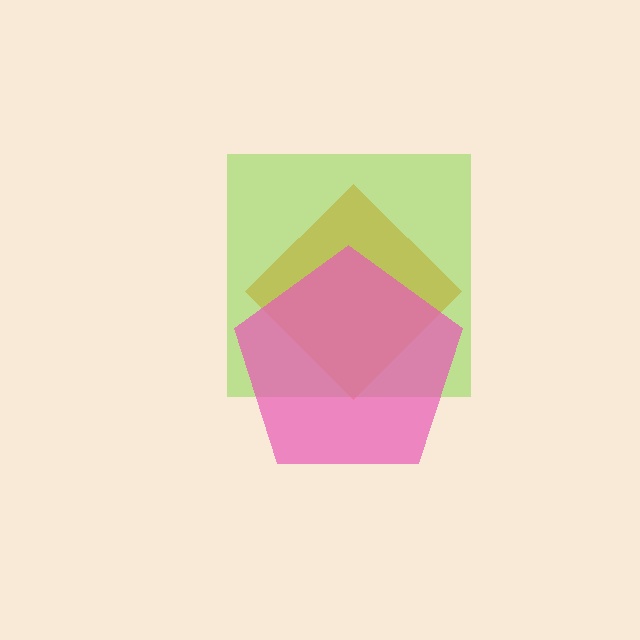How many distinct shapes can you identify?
There are 3 distinct shapes: an orange diamond, a lime square, a pink pentagon.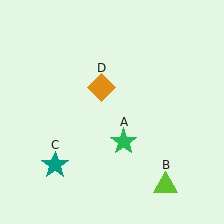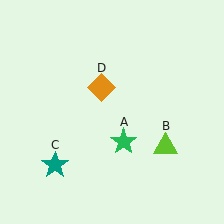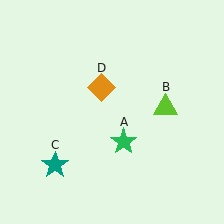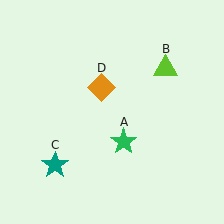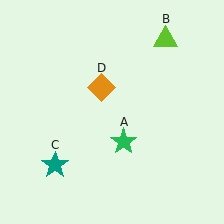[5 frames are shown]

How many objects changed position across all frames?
1 object changed position: lime triangle (object B).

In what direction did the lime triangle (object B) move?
The lime triangle (object B) moved up.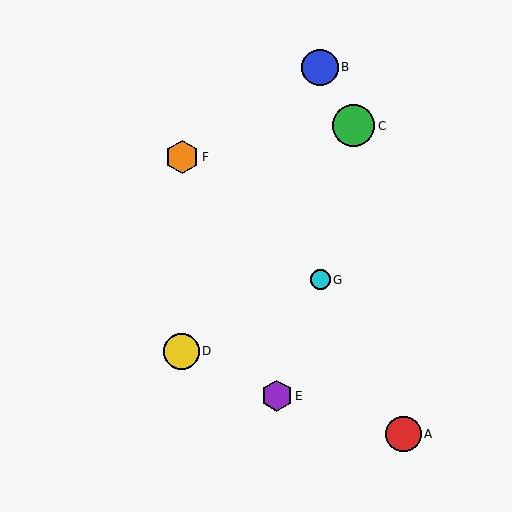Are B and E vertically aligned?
No, B is at x≈320 and E is at x≈277.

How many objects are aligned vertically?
2 objects (B, G) are aligned vertically.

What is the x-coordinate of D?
Object D is at x≈182.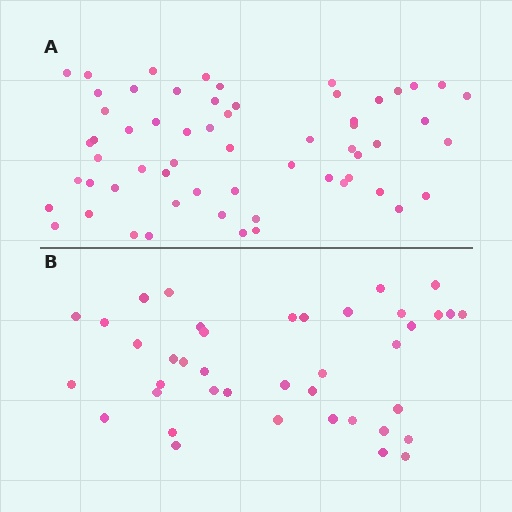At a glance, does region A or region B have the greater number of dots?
Region A (the top region) has more dots.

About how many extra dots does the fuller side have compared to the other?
Region A has approximately 20 more dots than region B.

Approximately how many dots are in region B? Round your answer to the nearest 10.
About 40 dots.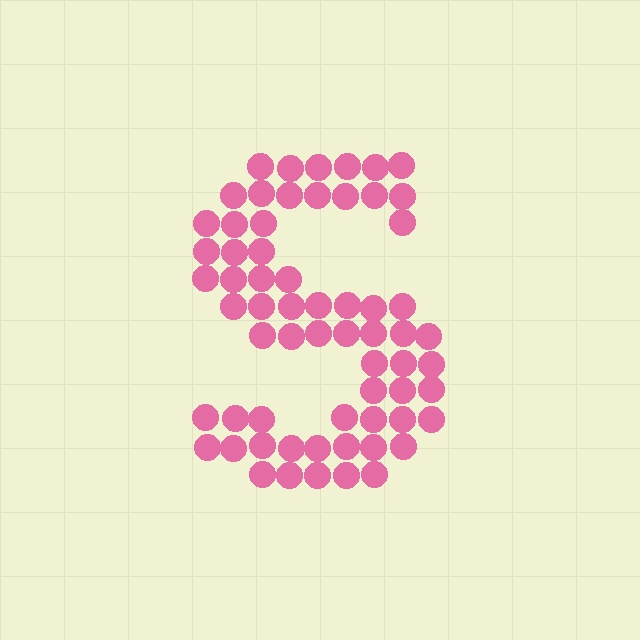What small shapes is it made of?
It is made of small circles.